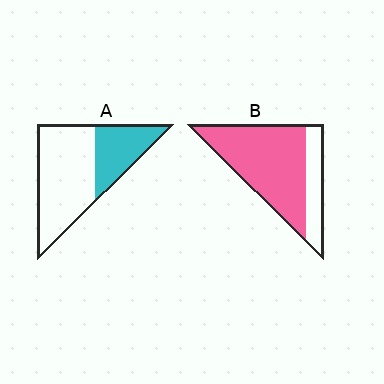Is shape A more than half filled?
No.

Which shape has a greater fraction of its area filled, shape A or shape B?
Shape B.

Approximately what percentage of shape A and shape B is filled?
A is approximately 35% and B is approximately 75%.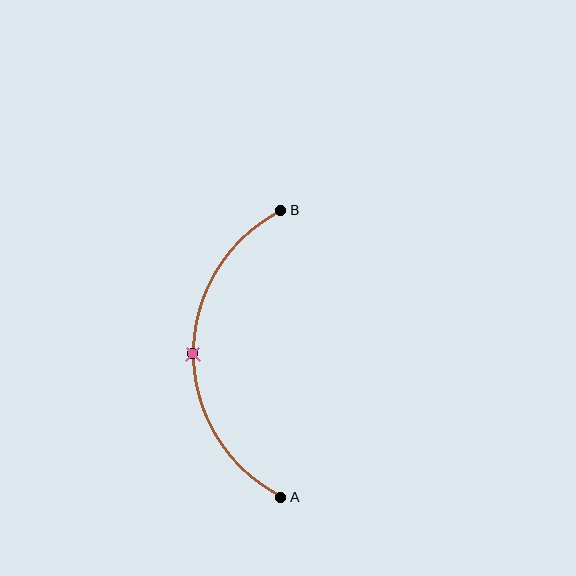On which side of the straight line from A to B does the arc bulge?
The arc bulges to the left of the straight line connecting A and B.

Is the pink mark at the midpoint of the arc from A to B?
Yes. The pink mark lies on the arc at equal arc-length from both A and B — it is the arc midpoint.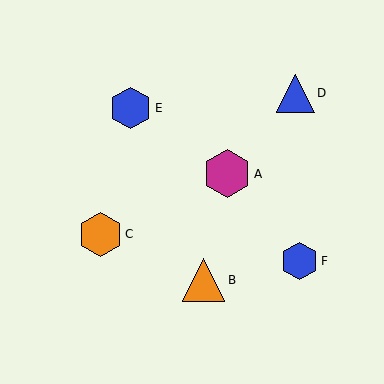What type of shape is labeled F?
Shape F is a blue hexagon.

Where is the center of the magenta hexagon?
The center of the magenta hexagon is at (227, 174).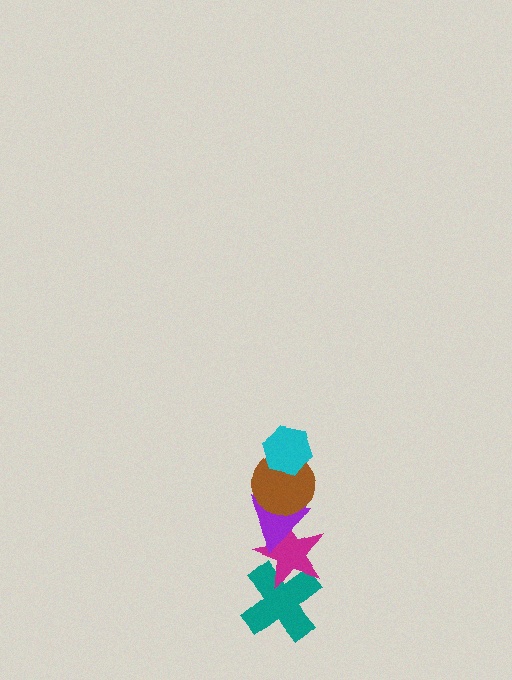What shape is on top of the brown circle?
The cyan hexagon is on top of the brown circle.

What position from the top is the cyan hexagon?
The cyan hexagon is 1st from the top.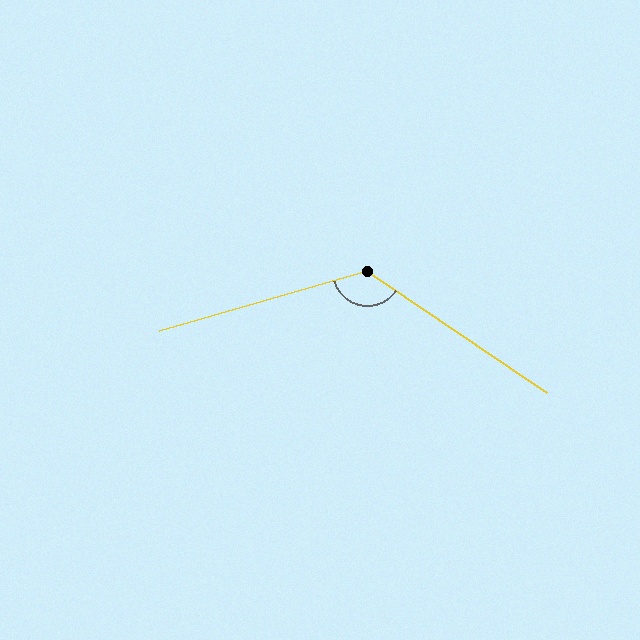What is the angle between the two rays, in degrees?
Approximately 130 degrees.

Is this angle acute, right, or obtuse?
It is obtuse.